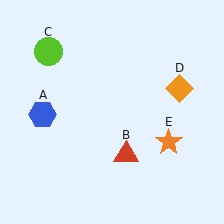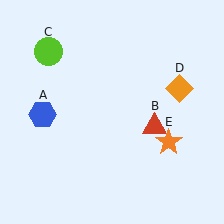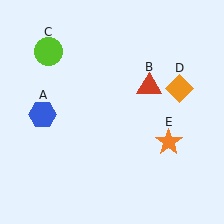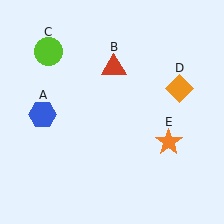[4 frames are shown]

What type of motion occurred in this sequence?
The red triangle (object B) rotated counterclockwise around the center of the scene.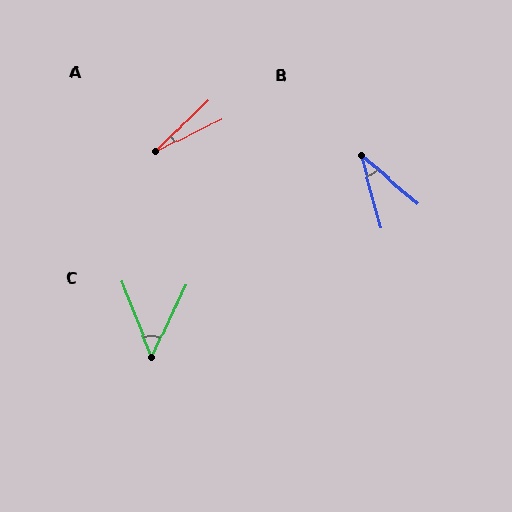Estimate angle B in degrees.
Approximately 34 degrees.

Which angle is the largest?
C, at approximately 47 degrees.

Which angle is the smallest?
A, at approximately 18 degrees.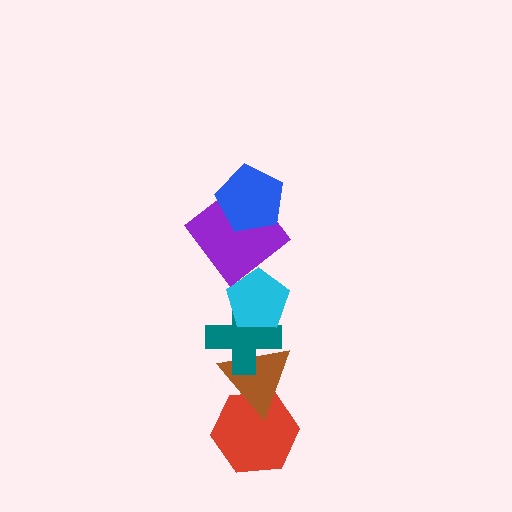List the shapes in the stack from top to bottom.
From top to bottom: the blue pentagon, the purple diamond, the cyan pentagon, the teal cross, the brown triangle, the red hexagon.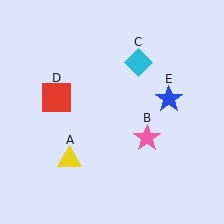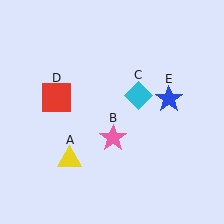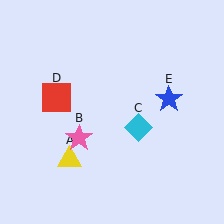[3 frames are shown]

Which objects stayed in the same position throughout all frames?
Yellow triangle (object A) and red square (object D) and blue star (object E) remained stationary.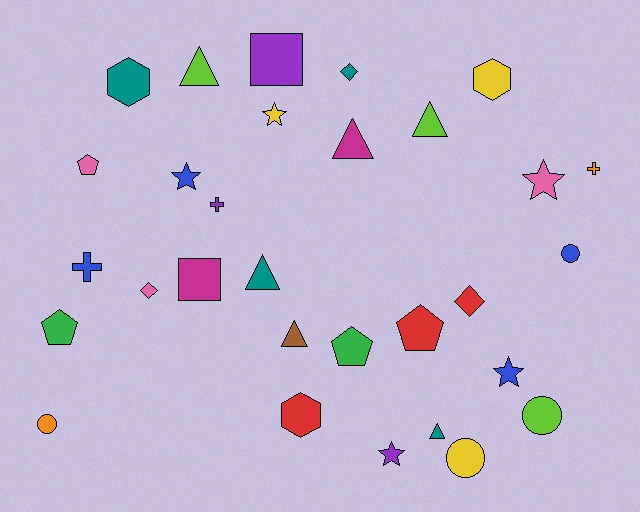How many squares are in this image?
There are 2 squares.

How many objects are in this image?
There are 30 objects.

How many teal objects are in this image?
There are 4 teal objects.